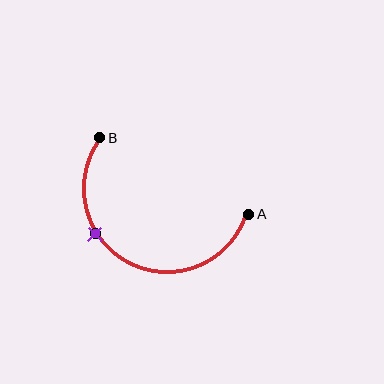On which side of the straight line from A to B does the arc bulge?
The arc bulges below the straight line connecting A and B.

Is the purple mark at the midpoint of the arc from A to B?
No. The purple mark lies on the arc but is closer to endpoint B. The arc midpoint would be at the point on the curve equidistant along the arc from both A and B.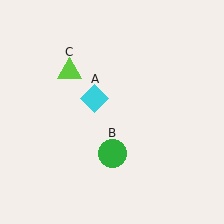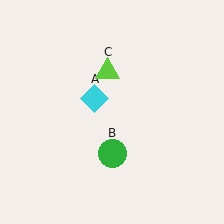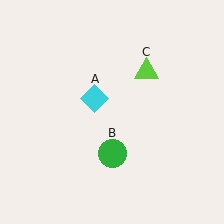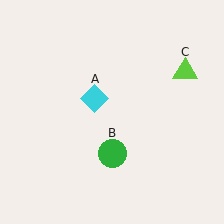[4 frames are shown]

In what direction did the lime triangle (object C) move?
The lime triangle (object C) moved right.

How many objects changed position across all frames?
1 object changed position: lime triangle (object C).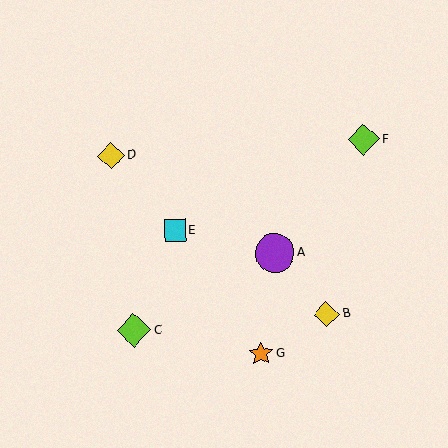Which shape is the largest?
The purple circle (labeled A) is the largest.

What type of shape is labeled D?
Shape D is a yellow diamond.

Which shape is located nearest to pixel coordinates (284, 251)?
The purple circle (labeled A) at (275, 253) is nearest to that location.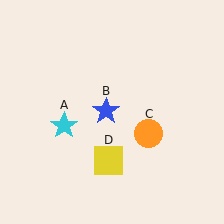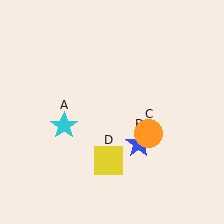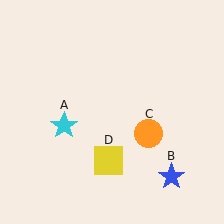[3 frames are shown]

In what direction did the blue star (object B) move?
The blue star (object B) moved down and to the right.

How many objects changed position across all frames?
1 object changed position: blue star (object B).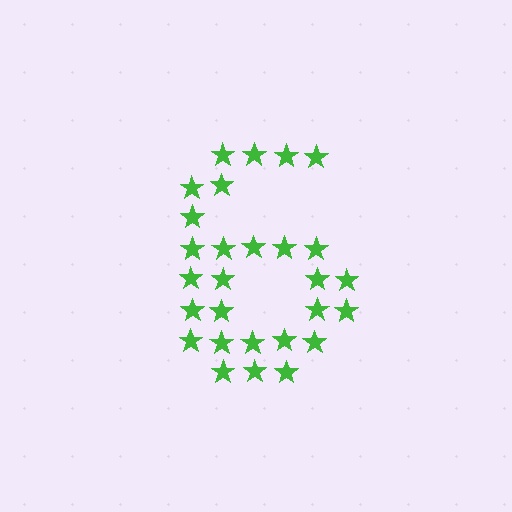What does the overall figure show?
The overall figure shows the digit 6.